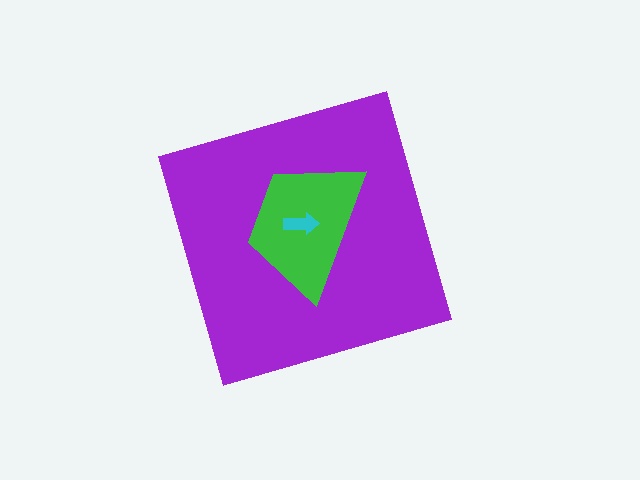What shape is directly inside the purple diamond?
The green trapezoid.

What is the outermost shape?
The purple diamond.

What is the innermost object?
The cyan arrow.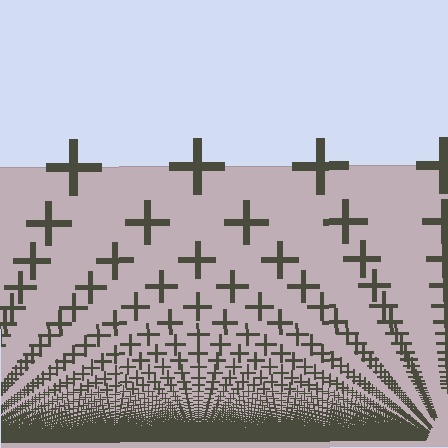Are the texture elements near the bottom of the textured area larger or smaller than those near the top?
Smaller. The gradient is inverted — elements near the bottom are smaller and denser.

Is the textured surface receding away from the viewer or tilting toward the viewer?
The surface appears to tilt toward the viewer. Texture elements get larger and sparser toward the top.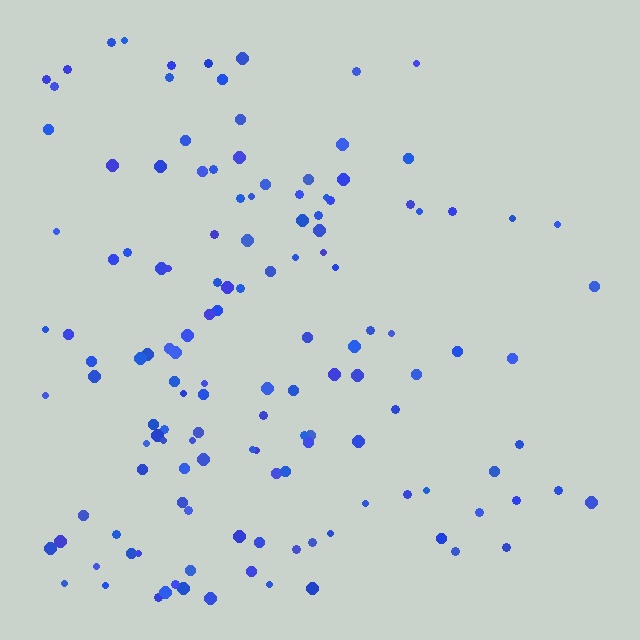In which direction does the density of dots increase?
From right to left, with the left side densest.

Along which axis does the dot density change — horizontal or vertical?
Horizontal.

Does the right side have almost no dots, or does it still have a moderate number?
Still a moderate number, just noticeably fewer than the left.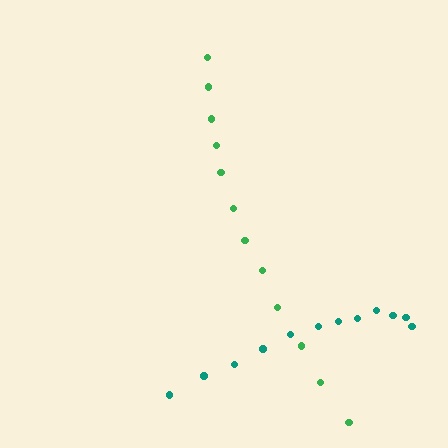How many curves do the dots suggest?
There are 2 distinct paths.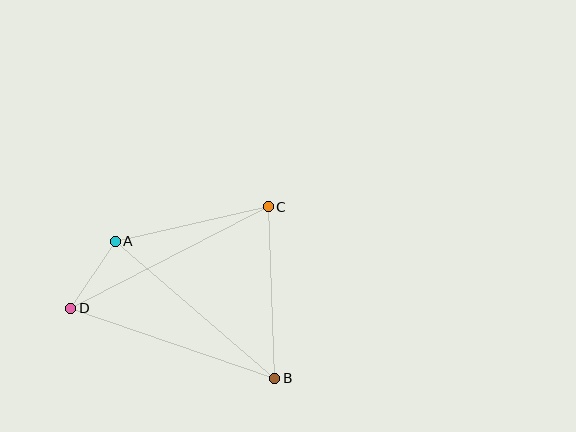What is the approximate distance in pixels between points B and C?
The distance between B and C is approximately 172 pixels.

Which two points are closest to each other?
Points A and D are closest to each other.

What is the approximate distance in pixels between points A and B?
The distance between A and B is approximately 210 pixels.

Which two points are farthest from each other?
Points C and D are farthest from each other.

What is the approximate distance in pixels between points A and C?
The distance between A and C is approximately 157 pixels.